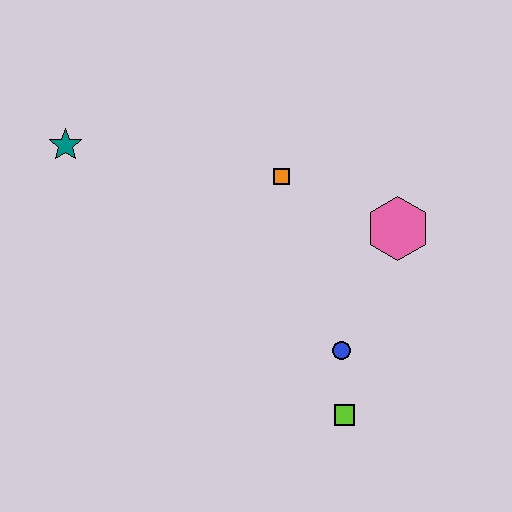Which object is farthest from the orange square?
The lime square is farthest from the orange square.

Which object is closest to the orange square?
The pink hexagon is closest to the orange square.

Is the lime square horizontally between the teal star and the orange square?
No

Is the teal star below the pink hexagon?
No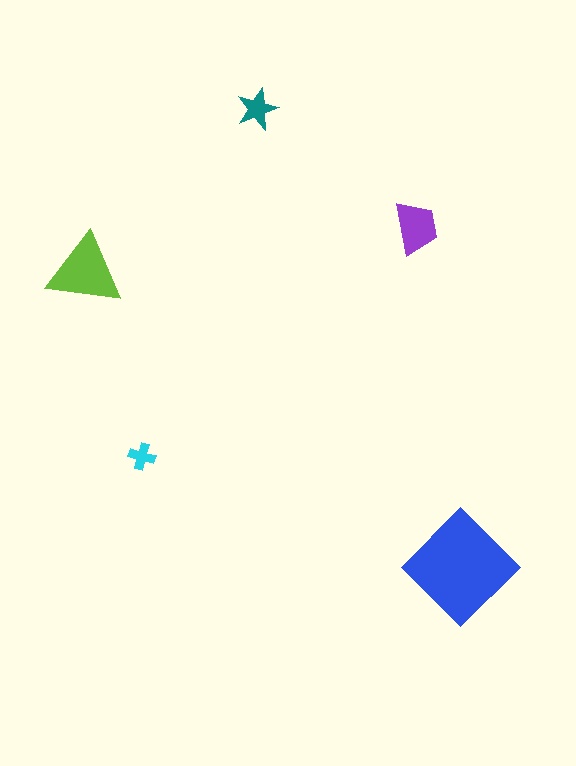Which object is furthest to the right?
The blue diamond is rightmost.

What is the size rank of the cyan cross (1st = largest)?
5th.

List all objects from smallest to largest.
The cyan cross, the teal star, the purple trapezoid, the lime triangle, the blue diamond.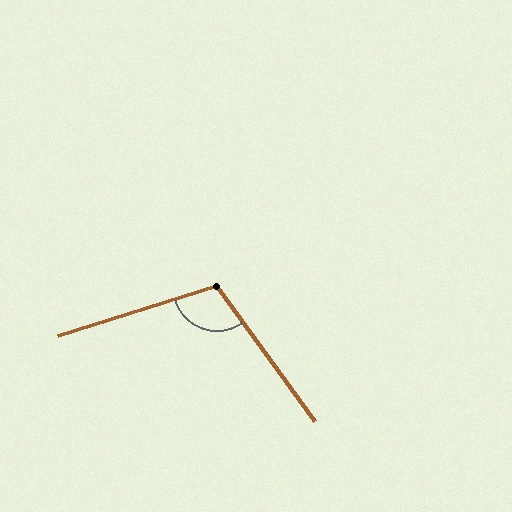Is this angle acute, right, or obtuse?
It is obtuse.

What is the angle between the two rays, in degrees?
Approximately 108 degrees.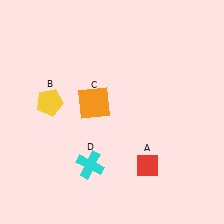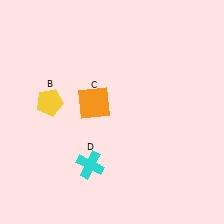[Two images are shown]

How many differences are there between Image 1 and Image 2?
There is 1 difference between the two images.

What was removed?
The red diamond (A) was removed in Image 2.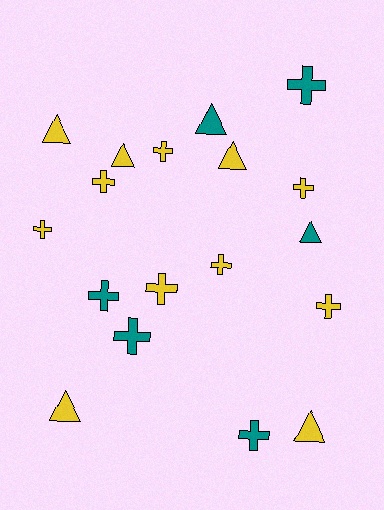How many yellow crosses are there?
There are 7 yellow crosses.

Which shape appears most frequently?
Cross, with 11 objects.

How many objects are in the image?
There are 18 objects.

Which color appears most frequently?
Yellow, with 12 objects.